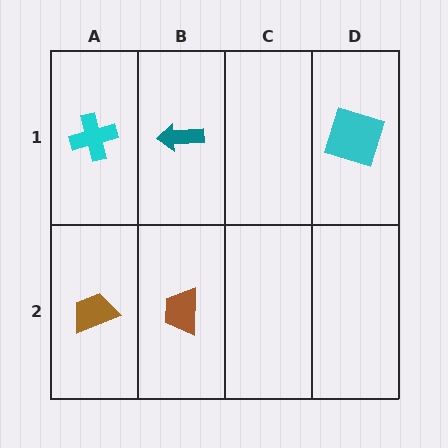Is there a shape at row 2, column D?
No, that cell is empty.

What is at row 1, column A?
A cyan cross.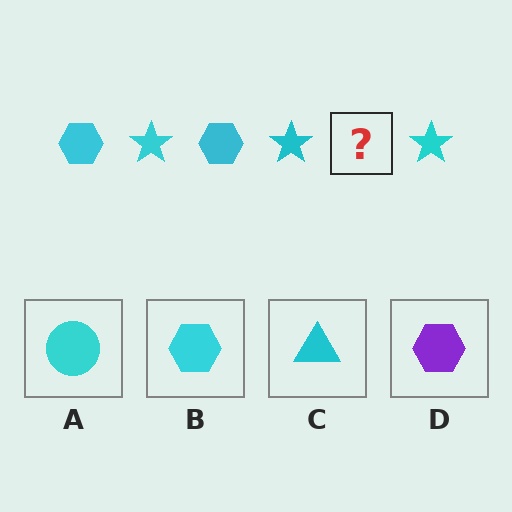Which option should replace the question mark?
Option B.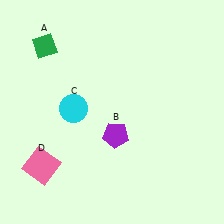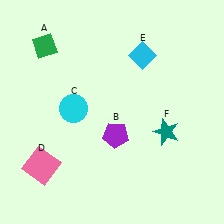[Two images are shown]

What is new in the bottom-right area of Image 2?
A teal star (F) was added in the bottom-right area of Image 2.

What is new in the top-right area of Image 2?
A cyan diamond (E) was added in the top-right area of Image 2.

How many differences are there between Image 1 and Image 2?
There are 2 differences between the two images.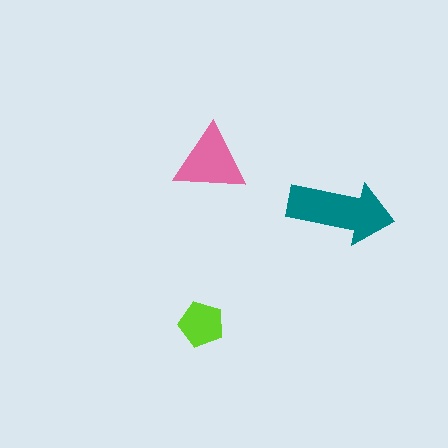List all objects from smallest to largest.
The lime pentagon, the pink triangle, the teal arrow.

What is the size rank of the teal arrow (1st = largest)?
1st.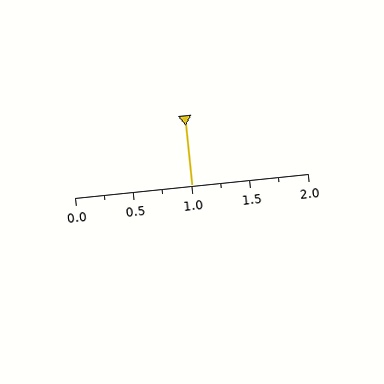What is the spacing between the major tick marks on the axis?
The major ticks are spaced 0.5 apart.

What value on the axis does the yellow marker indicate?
The marker indicates approximately 1.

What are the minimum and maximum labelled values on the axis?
The axis runs from 0.0 to 2.0.